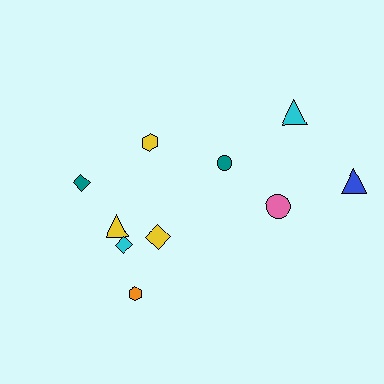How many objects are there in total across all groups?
There are 10 objects.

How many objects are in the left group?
There are 6 objects.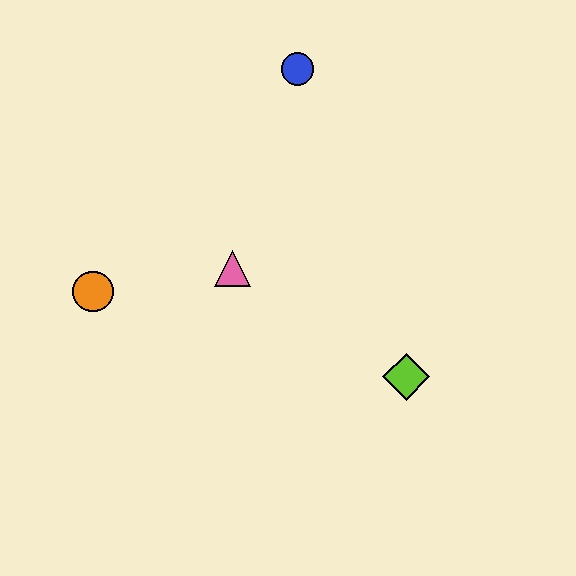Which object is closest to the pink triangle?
The orange circle is closest to the pink triangle.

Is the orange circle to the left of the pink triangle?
Yes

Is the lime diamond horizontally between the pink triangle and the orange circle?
No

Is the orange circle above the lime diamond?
Yes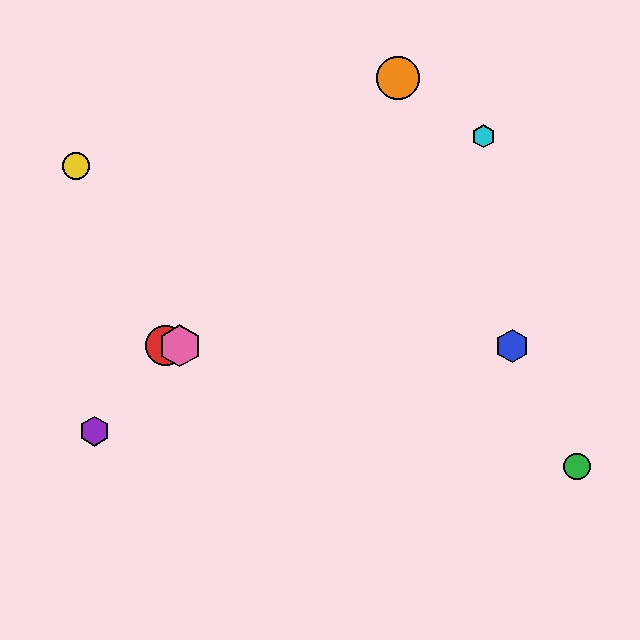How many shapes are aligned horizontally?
3 shapes (the red circle, the blue hexagon, the pink hexagon) are aligned horizontally.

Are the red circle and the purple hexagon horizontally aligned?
No, the red circle is at y≈346 and the purple hexagon is at y≈431.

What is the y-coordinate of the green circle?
The green circle is at y≈467.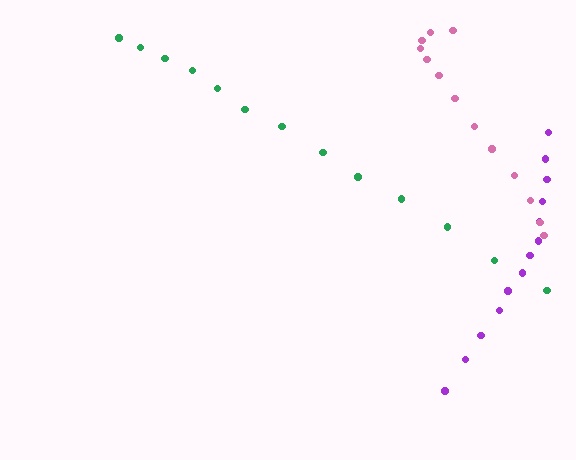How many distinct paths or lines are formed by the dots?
There are 3 distinct paths.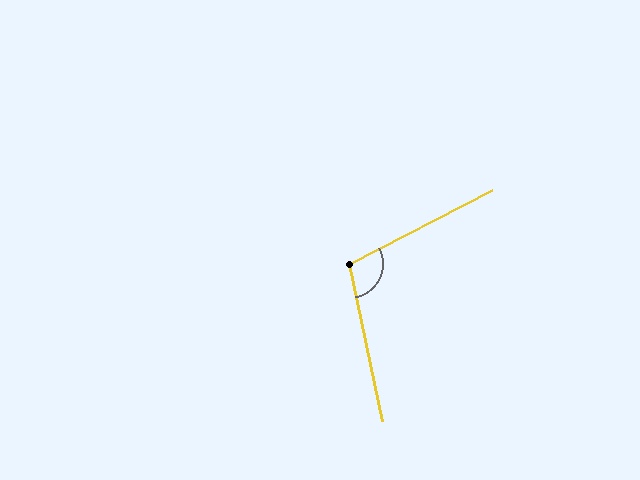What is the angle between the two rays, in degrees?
Approximately 105 degrees.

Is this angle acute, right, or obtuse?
It is obtuse.